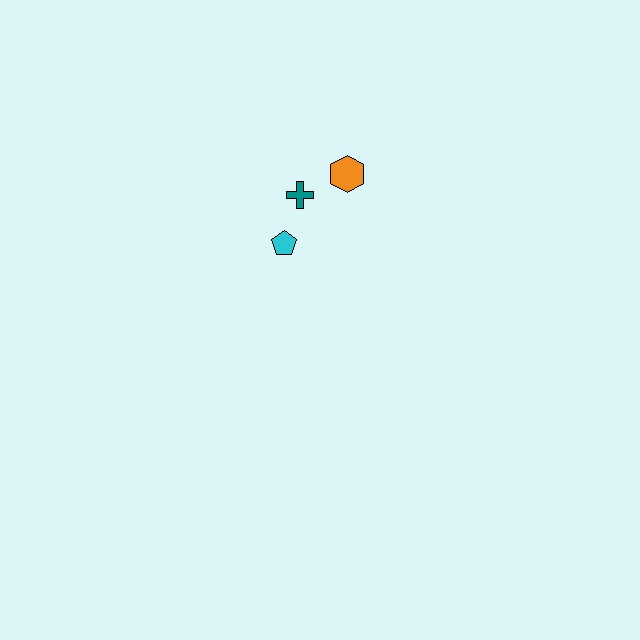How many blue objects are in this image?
There are no blue objects.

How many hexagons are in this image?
There is 1 hexagon.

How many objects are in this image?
There are 3 objects.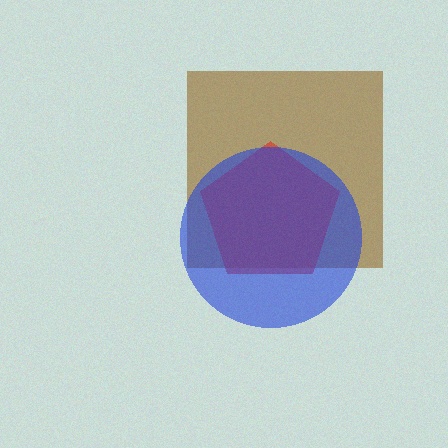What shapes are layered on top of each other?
The layered shapes are: a brown square, a red pentagon, a blue circle.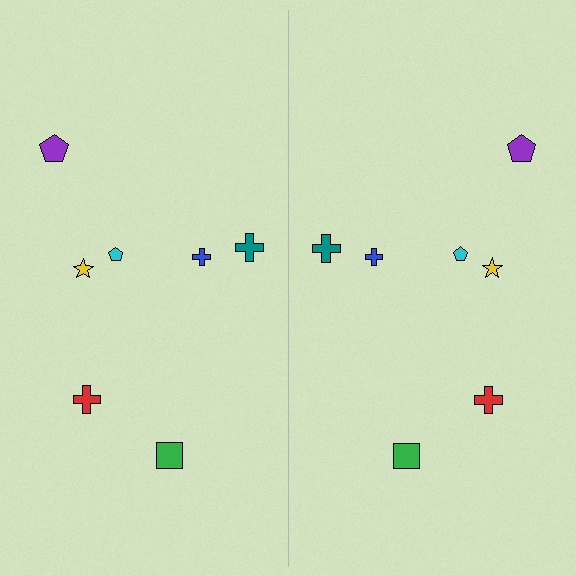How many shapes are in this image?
There are 14 shapes in this image.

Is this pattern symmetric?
Yes, this pattern has bilateral (reflection) symmetry.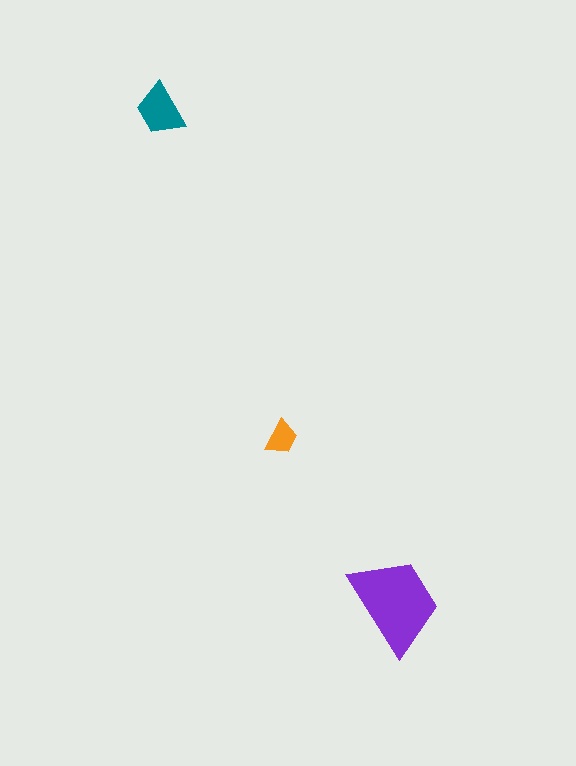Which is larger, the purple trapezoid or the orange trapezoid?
The purple one.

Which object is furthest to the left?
The teal trapezoid is leftmost.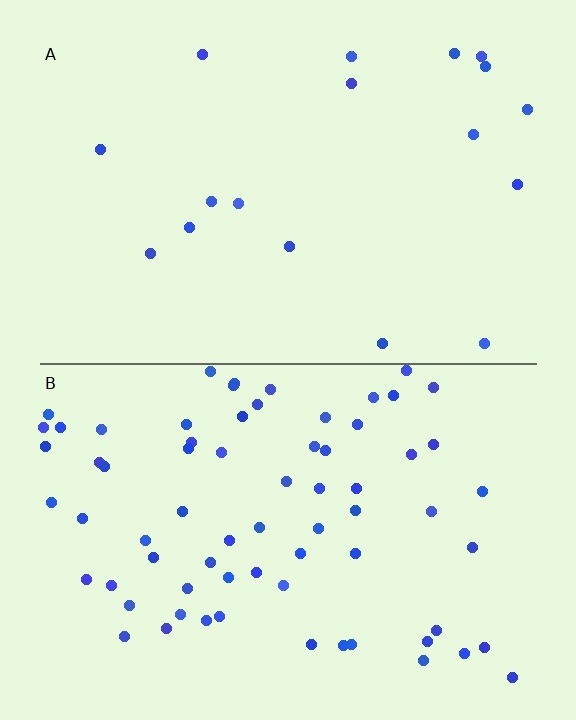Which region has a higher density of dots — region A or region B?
B (the bottom).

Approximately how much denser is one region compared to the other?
Approximately 4.0× — region B over region A.